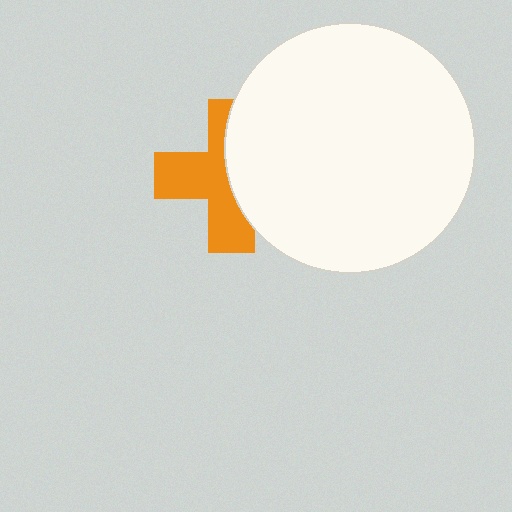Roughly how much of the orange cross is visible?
About half of it is visible (roughly 55%).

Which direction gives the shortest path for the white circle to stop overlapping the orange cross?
Moving right gives the shortest separation.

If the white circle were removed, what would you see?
You would see the complete orange cross.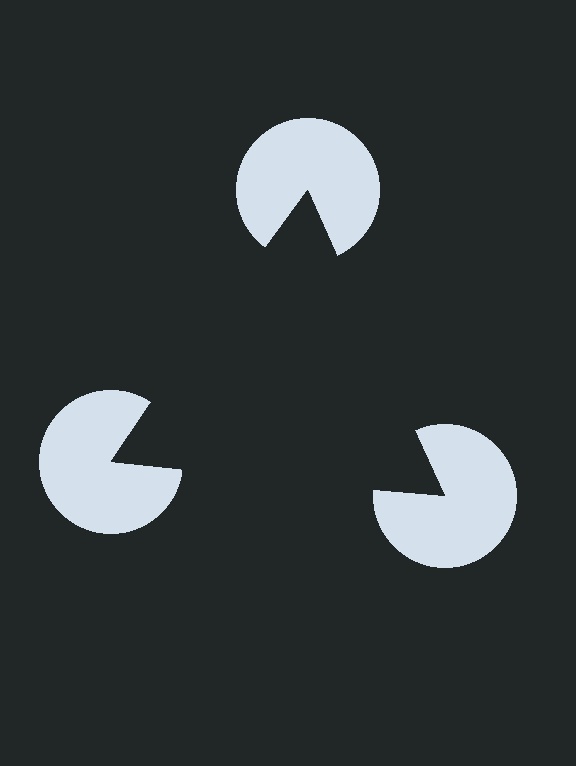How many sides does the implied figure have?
3 sides.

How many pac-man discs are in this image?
There are 3 — one at each vertex of the illusory triangle.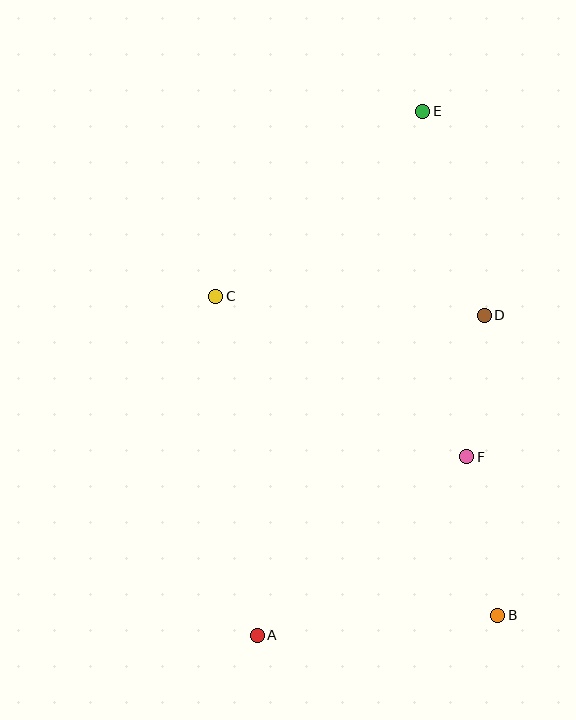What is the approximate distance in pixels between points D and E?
The distance between D and E is approximately 213 pixels.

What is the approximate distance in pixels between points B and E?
The distance between B and E is approximately 509 pixels.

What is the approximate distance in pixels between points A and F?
The distance between A and F is approximately 276 pixels.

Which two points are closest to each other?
Points D and F are closest to each other.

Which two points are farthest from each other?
Points A and E are farthest from each other.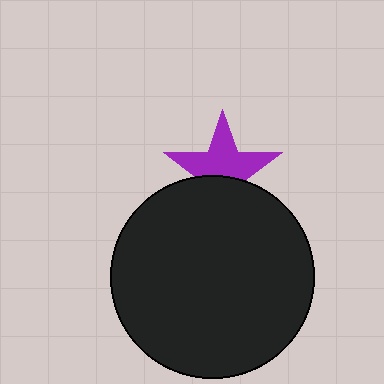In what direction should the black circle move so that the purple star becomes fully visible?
The black circle should move down. That is the shortest direction to clear the overlap and leave the purple star fully visible.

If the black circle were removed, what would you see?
You would see the complete purple star.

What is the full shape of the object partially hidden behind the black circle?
The partially hidden object is a purple star.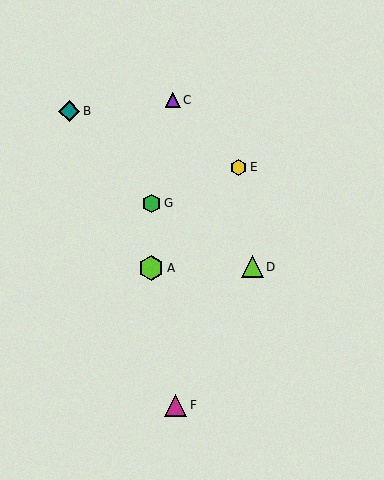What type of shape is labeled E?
Shape E is a yellow hexagon.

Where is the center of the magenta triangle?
The center of the magenta triangle is at (176, 405).